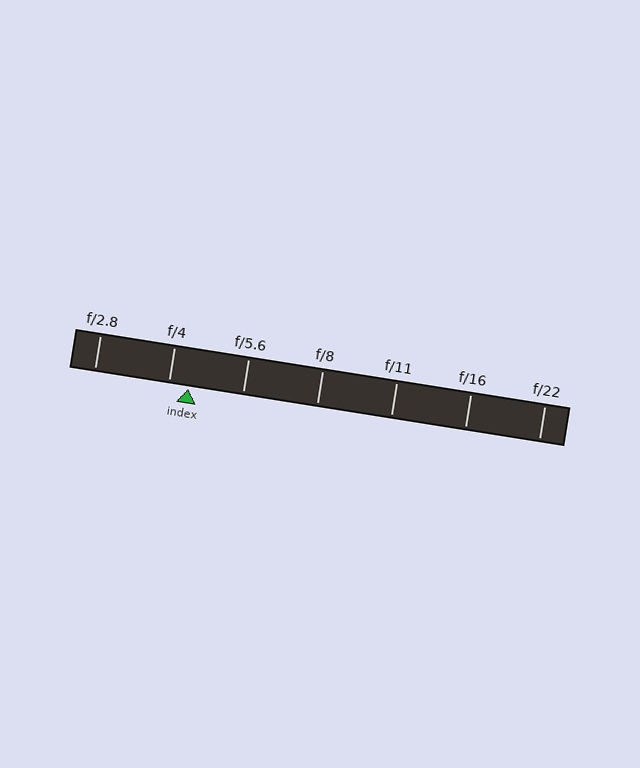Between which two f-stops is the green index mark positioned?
The index mark is between f/4 and f/5.6.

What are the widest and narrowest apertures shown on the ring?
The widest aperture shown is f/2.8 and the narrowest is f/22.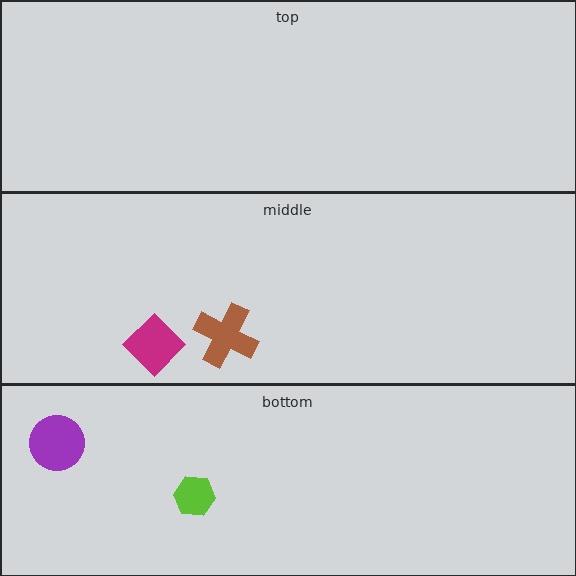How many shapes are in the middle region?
2.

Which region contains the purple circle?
The bottom region.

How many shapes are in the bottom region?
2.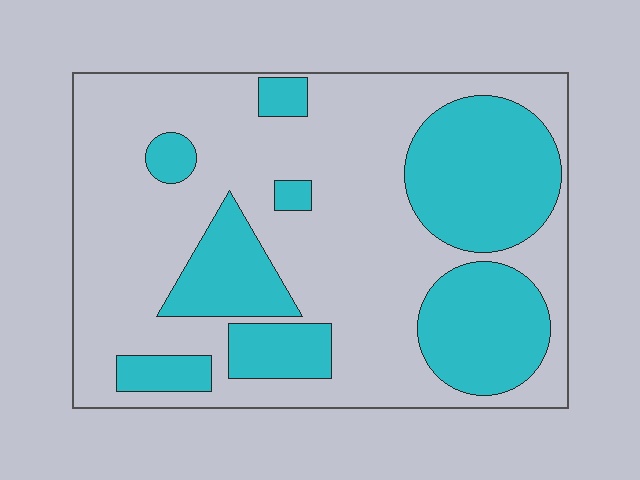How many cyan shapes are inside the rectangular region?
8.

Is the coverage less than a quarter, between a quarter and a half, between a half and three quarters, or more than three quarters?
Between a quarter and a half.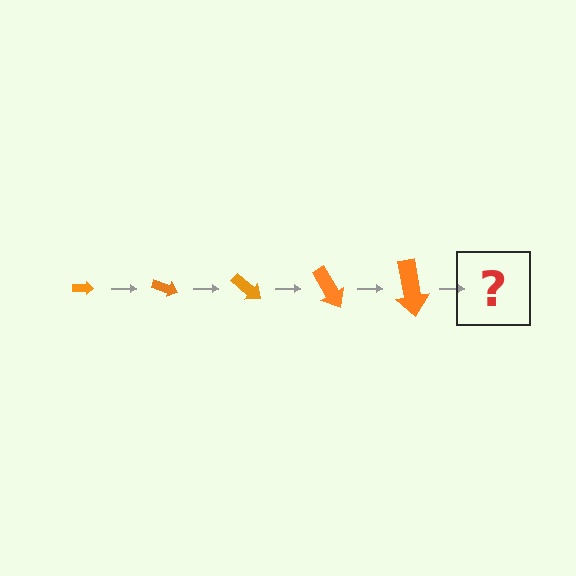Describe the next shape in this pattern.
It should be an arrow, larger than the previous one and rotated 100 degrees from the start.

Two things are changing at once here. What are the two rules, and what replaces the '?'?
The two rules are that the arrow grows larger each step and it rotates 20 degrees each step. The '?' should be an arrow, larger than the previous one and rotated 100 degrees from the start.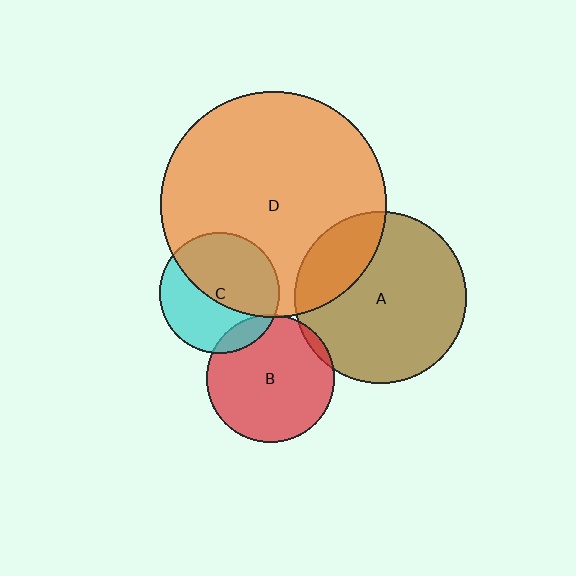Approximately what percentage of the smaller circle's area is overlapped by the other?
Approximately 5%.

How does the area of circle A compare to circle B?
Approximately 1.8 times.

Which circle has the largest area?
Circle D (orange).